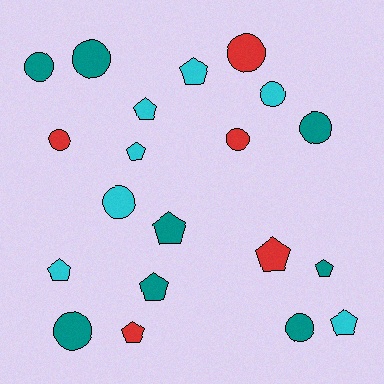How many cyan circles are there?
There are 2 cyan circles.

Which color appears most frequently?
Teal, with 8 objects.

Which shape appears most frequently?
Circle, with 10 objects.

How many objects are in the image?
There are 20 objects.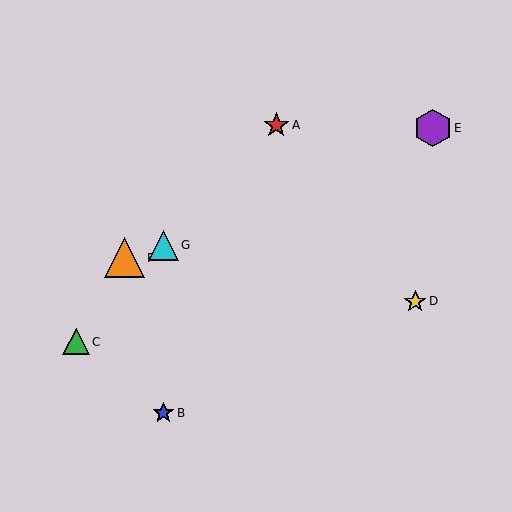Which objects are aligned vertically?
Objects B, G are aligned vertically.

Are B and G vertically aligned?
Yes, both are at x≈163.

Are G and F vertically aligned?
No, G is at x≈163 and F is at x≈124.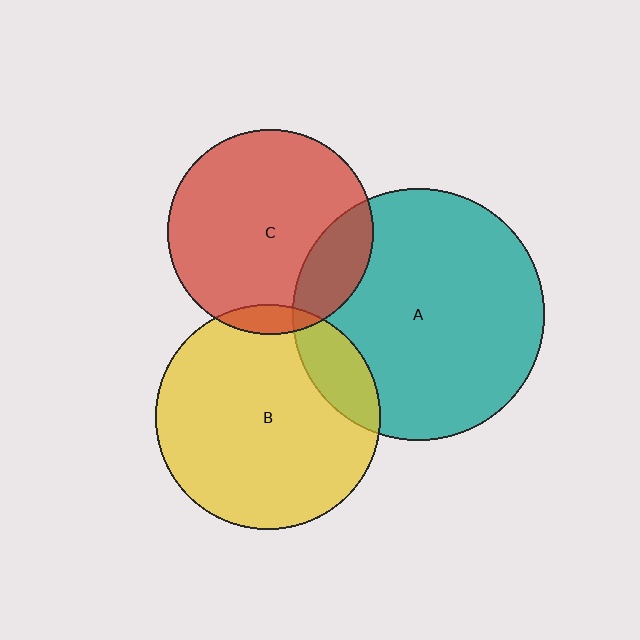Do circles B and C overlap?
Yes.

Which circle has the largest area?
Circle A (teal).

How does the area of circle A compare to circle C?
Approximately 1.5 times.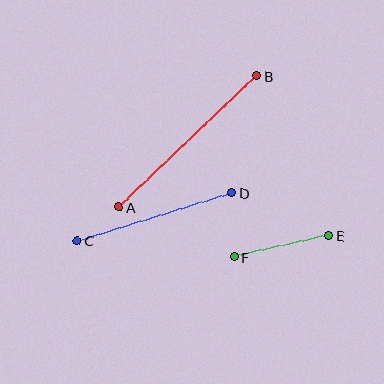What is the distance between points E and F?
The distance is approximately 97 pixels.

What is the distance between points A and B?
The distance is approximately 190 pixels.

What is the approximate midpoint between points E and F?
The midpoint is at approximately (281, 246) pixels.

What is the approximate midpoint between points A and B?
The midpoint is at approximately (188, 141) pixels.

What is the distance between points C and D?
The distance is approximately 162 pixels.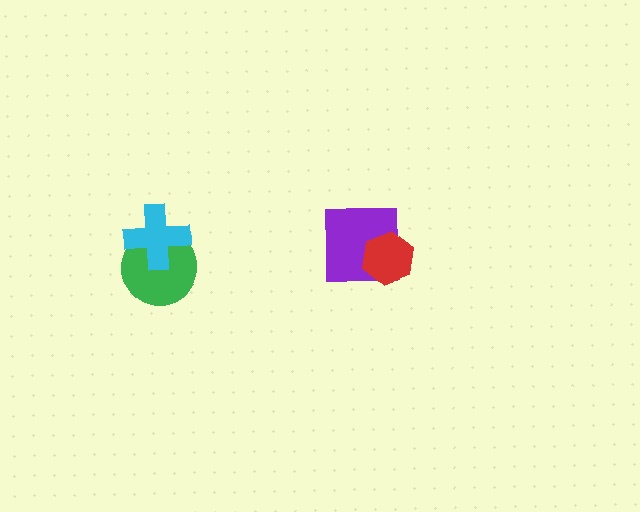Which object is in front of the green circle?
The cyan cross is in front of the green circle.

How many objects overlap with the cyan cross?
1 object overlaps with the cyan cross.